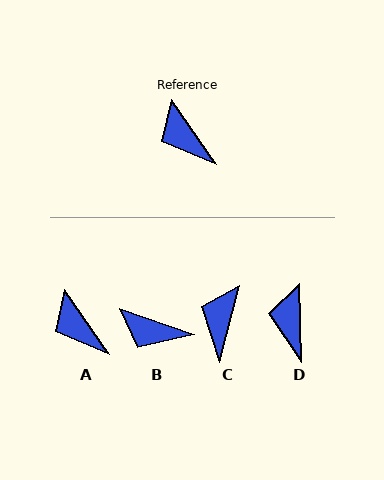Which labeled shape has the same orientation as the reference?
A.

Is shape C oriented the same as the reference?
No, it is off by about 49 degrees.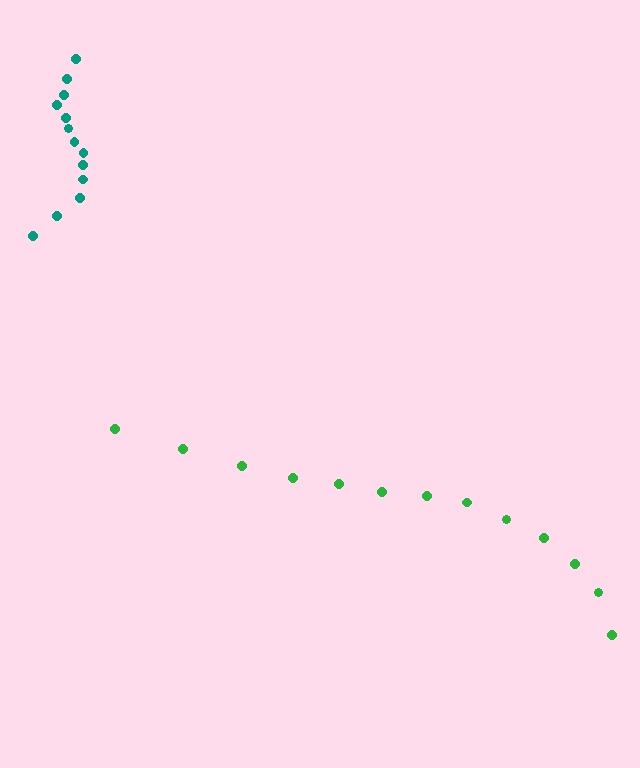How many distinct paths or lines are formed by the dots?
There are 2 distinct paths.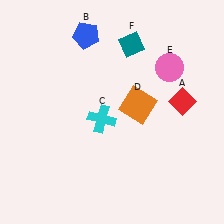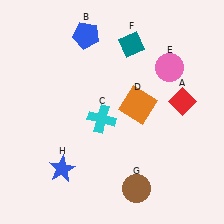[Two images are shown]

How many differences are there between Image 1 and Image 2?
There are 2 differences between the two images.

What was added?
A brown circle (G), a blue star (H) were added in Image 2.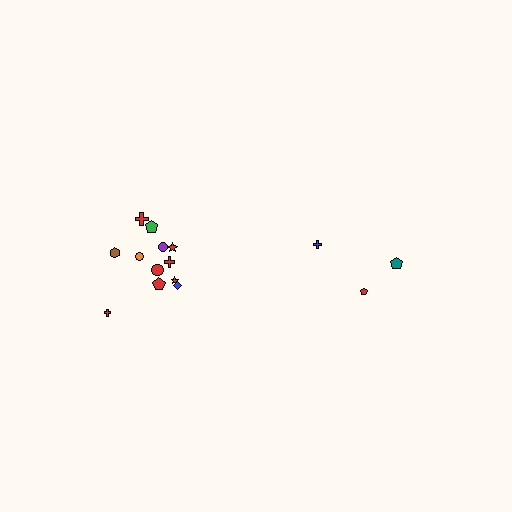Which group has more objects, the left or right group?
The left group.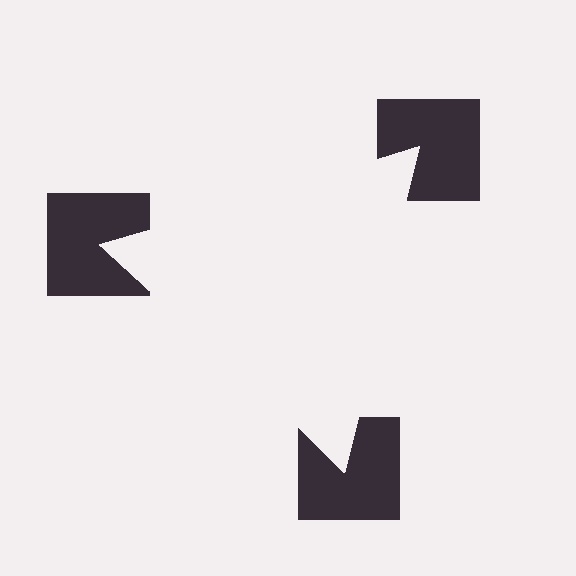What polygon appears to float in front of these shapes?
An illusory triangle — its edges are inferred from the aligned wedge cuts in the notched squares, not physically drawn.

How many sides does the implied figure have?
3 sides.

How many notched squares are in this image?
There are 3 — one at each vertex of the illusory triangle.